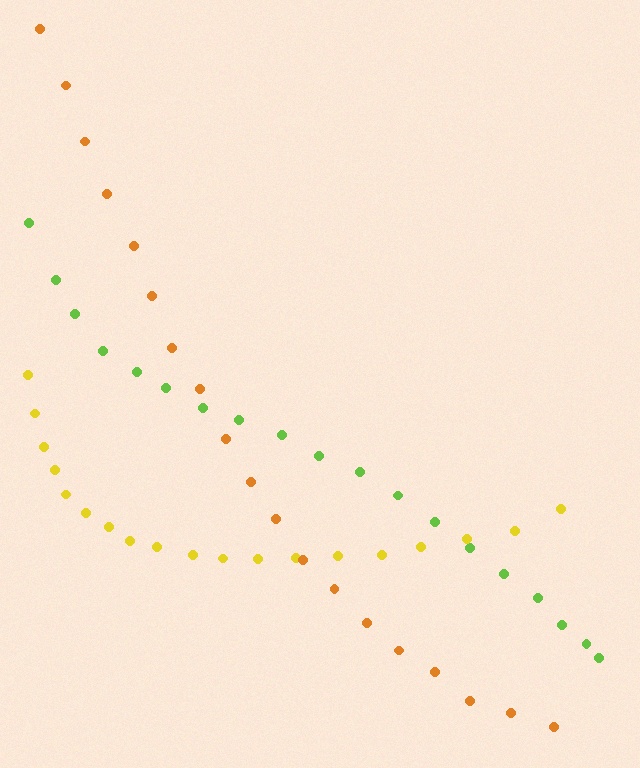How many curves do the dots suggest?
There are 3 distinct paths.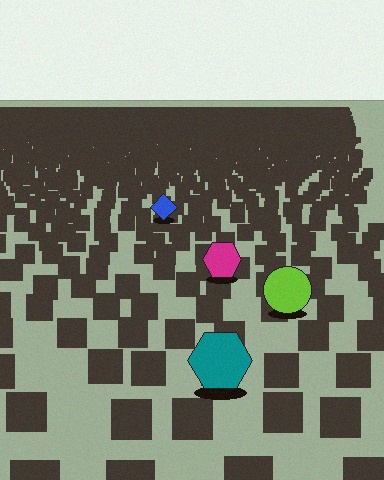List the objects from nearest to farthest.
From nearest to farthest: the teal hexagon, the lime circle, the magenta hexagon, the blue diamond.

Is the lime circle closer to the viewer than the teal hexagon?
No. The teal hexagon is closer — you can tell from the texture gradient: the ground texture is coarser near it.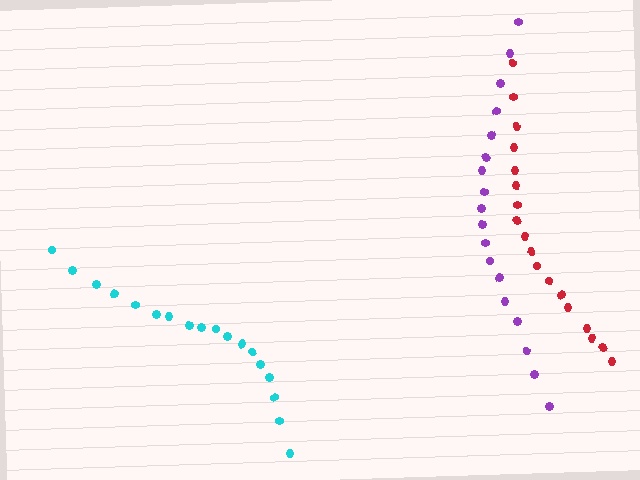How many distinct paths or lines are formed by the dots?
There are 3 distinct paths.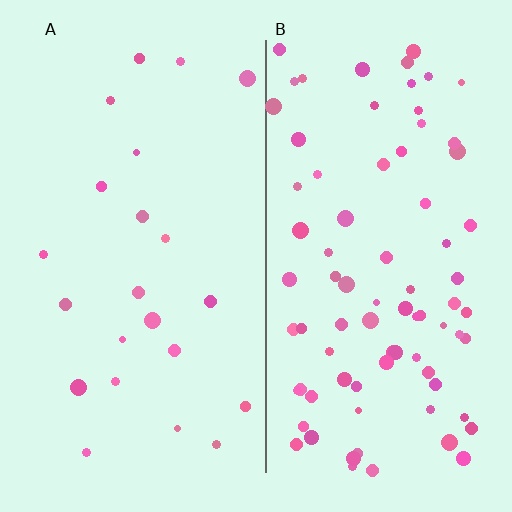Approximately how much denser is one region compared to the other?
Approximately 3.7× — region B over region A.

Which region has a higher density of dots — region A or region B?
B (the right).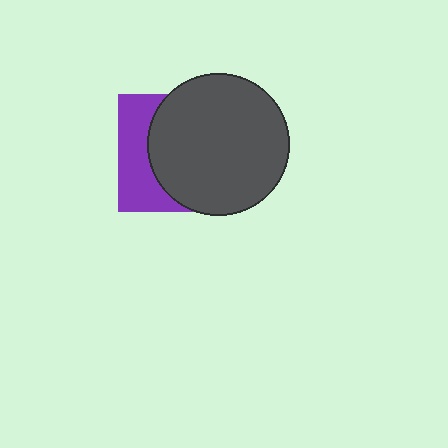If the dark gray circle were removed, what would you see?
You would see the complete purple square.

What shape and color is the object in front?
The object in front is a dark gray circle.